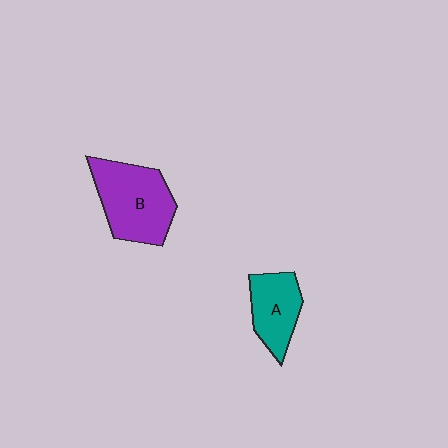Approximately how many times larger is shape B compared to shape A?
Approximately 1.5 times.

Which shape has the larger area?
Shape B (purple).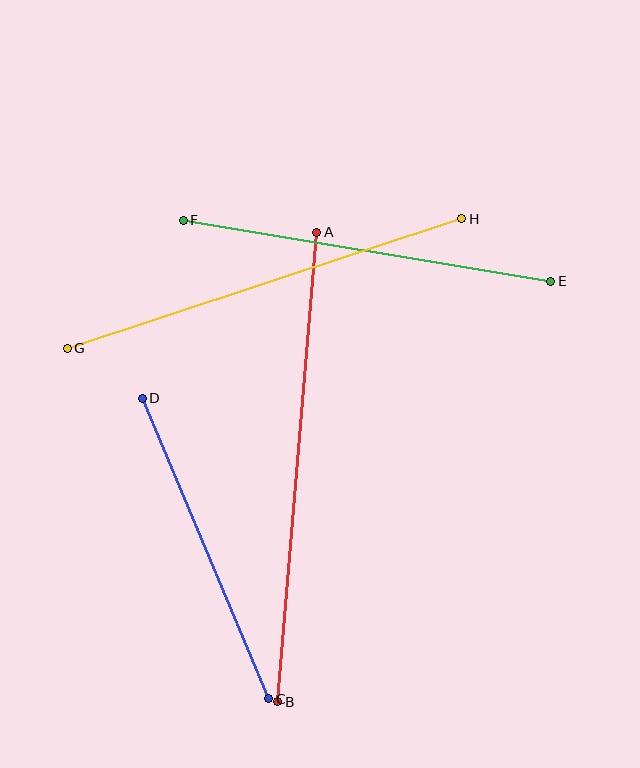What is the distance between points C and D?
The distance is approximately 326 pixels.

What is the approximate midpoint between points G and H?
The midpoint is at approximately (265, 283) pixels.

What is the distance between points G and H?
The distance is approximately 415 pixels.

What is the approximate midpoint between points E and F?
The midpoint is at approximately (367, 251) pixels.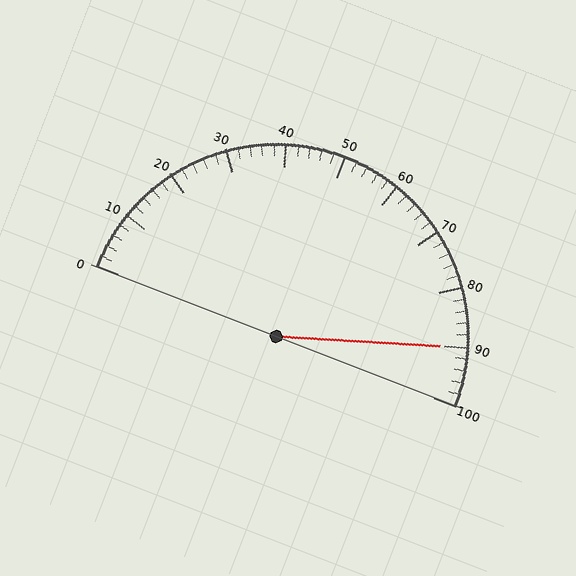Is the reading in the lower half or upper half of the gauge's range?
The reading is in the upper half of the range (0 to 100).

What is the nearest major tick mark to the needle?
The nearest major tick mark is 90.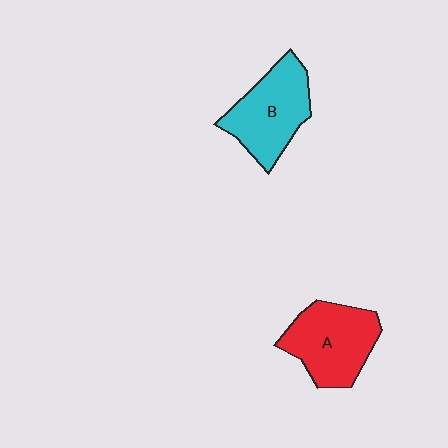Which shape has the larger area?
Shape A (red).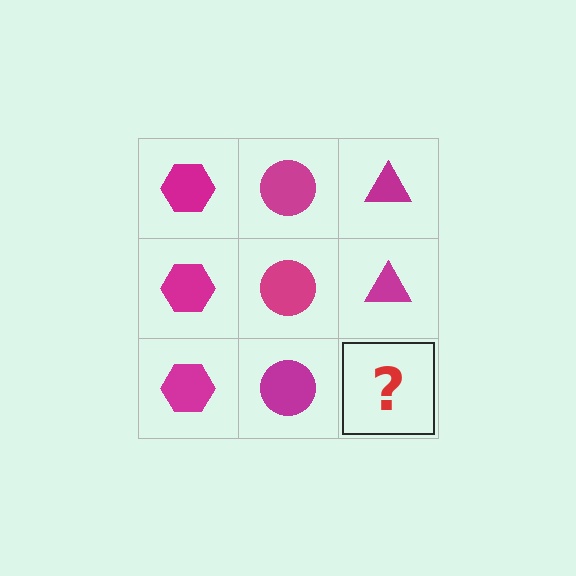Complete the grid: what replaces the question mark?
The question mark should be replaced with a magenta triangle.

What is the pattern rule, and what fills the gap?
The rule is that each column has a consistent shape. The gap should be filled with a magenta triangle.